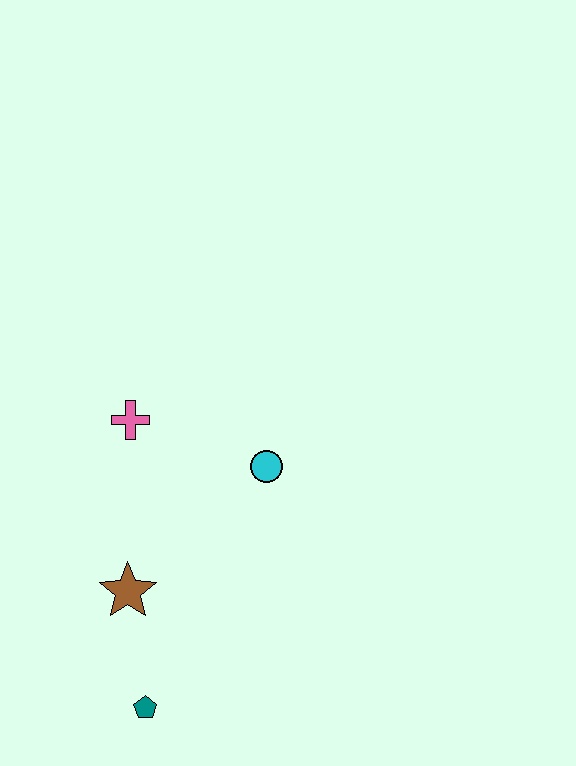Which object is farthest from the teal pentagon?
The pink cross is farthest from the teal pentagon.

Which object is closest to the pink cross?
The cyan circle is closest to the pink cross.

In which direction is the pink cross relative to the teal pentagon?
The pink cross is above the teal pentagon.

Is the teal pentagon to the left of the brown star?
No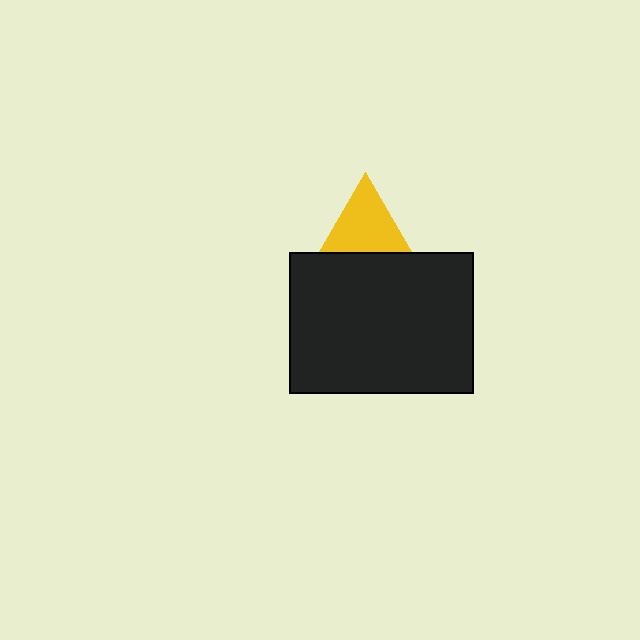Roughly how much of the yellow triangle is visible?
About half of it is visible (roughly 48%).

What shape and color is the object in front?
The object in front is a black rectangle.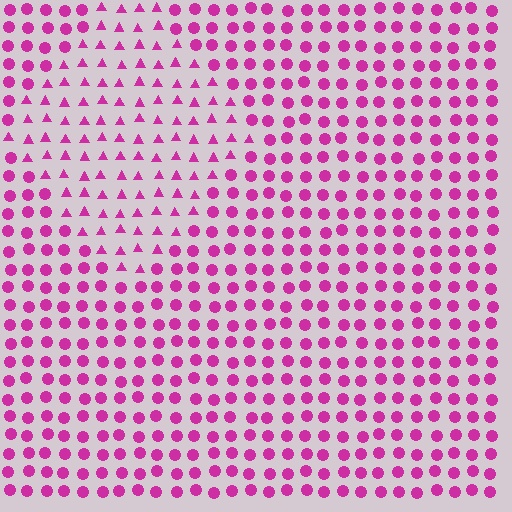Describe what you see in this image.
The image is filled with small magenta elements arranged in a uniform grid. A diamond-shaped region contains triangles, while the surrounding area contains circles. The boundary is defined purely by the change in element shape.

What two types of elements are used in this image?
The image uses triangles inside the diamond region and circles outside it.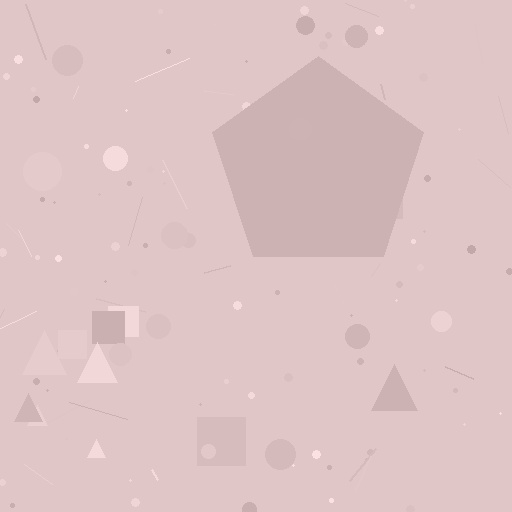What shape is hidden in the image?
A pentagon is hidden in the image.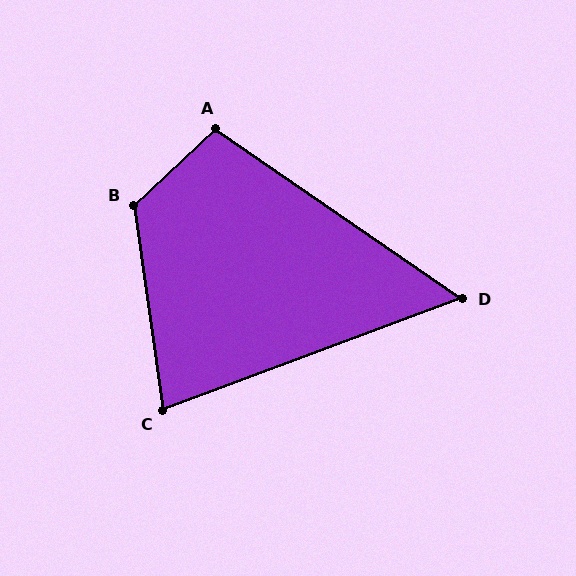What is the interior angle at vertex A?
Approximately 102 degrees (obtuse).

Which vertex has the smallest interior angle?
D, at approximately 55 degrees.